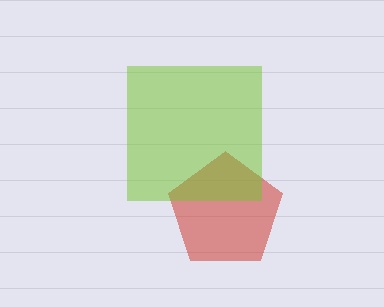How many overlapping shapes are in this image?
There are 2 overlapping shapes in the image.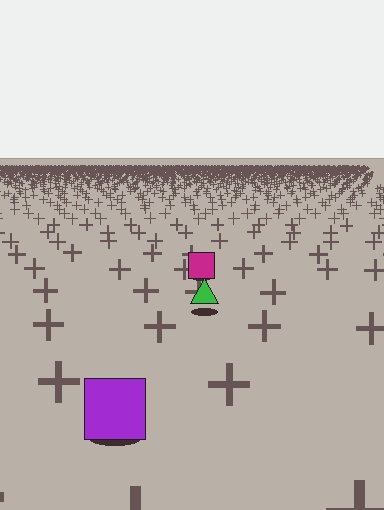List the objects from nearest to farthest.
From nearest to farthest: the purple square, the green triangle, the magenta square.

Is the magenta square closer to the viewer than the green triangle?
No. The green triangle is closer — you can tell from the texture gradient: the ground texture is coarser near it.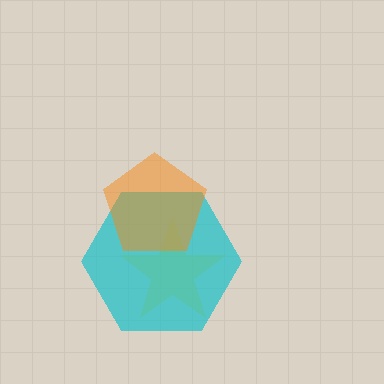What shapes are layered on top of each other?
The layered shapes are: a yellow star, a cyan hexagon, an orange pentagon.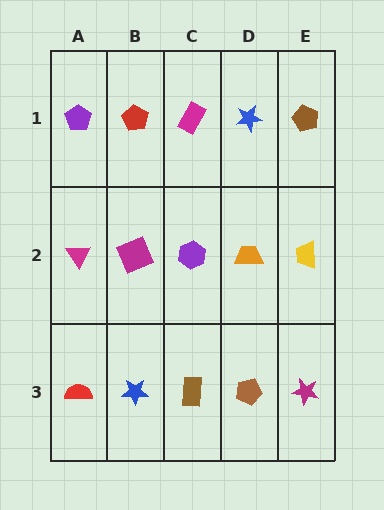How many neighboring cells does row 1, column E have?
2.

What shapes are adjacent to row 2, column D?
A blue star (row 1, column D), a brown pentagon (row 3, column D), a purple hexagon (row 2, column C), a yellow trapezoid (row 2, column E).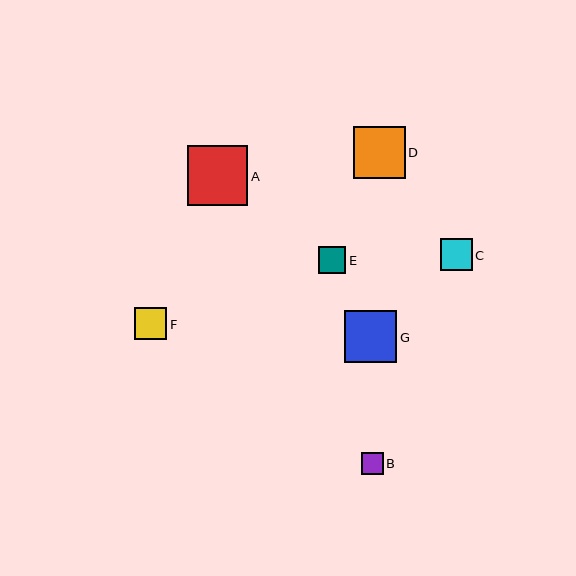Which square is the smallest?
Square B is the smallest with a size of approximately 22 pixels.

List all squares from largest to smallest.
From largest to smallest: A, D, G, F, C, E, B.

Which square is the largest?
Square A is the largest with a size of approximately 60 pixels.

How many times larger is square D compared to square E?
Square D is approximately 1.9 times the size of square E.